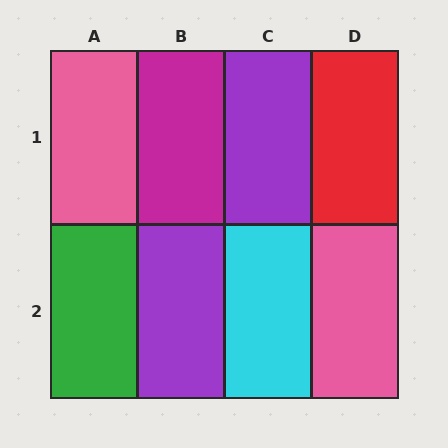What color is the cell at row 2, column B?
Purple.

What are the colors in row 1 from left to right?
Pink, magenta, purple, red.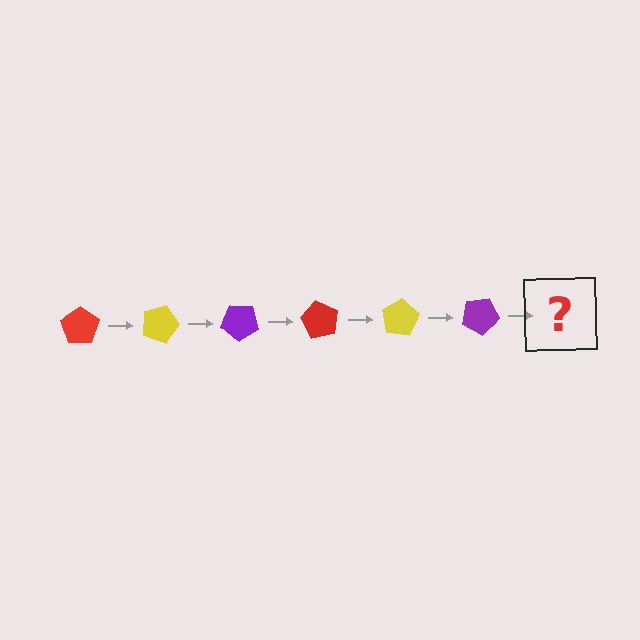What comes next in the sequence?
The next element should be a red pentagon, rotated 120 degrees from the start.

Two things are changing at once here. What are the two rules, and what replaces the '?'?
The two rules are that it rotates 20 degrees each step and the color cycles through red, yellow, and purple. The '?' should be a red pentagon, rotated 120 degrees from the start.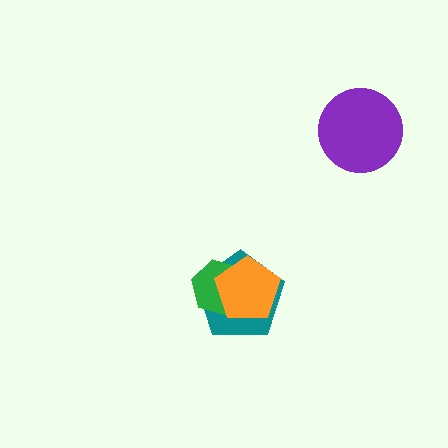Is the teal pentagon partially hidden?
Yes, it is partially covered by another shape.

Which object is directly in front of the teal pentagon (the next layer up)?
The green hexagon is directly in front of the teal pentagon.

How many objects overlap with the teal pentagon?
2 objects overlap with the teal pentagon.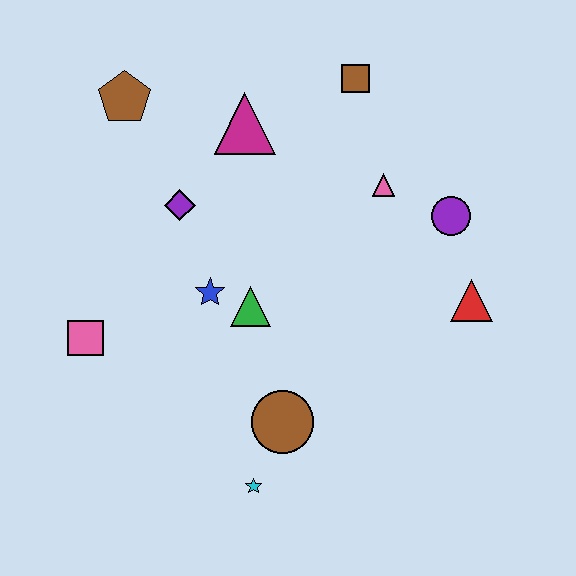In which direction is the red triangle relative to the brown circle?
The red triangle is to the right of the brown circle.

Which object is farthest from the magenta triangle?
The cyan star is farthest from the magenta triangle.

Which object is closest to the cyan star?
The brown circle is closest to the cyan star.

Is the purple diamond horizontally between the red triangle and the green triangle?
No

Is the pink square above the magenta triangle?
No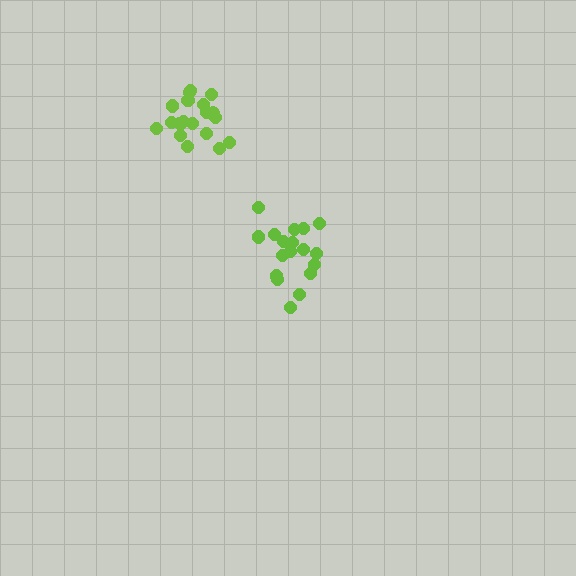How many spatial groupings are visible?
There are 2 spatial groupings.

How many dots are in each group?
Group 1: 18 dots, Group 2: 20 dots (38 total).